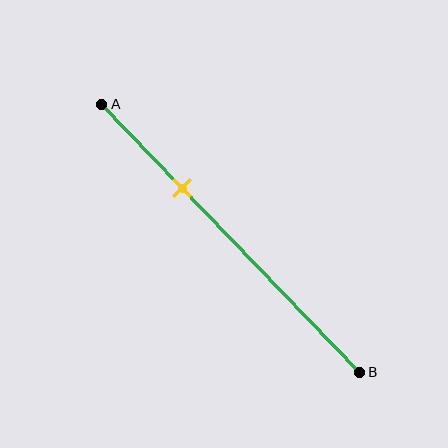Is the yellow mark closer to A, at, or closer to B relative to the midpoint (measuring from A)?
The yellow mark is closer to point A than the midpoint of segment AB.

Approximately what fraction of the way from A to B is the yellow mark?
The yellow mark is approximately 30% of the way from A to B.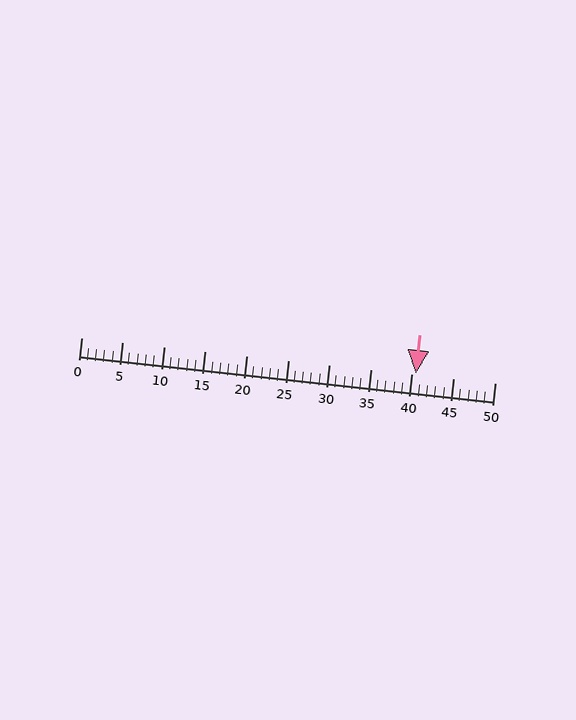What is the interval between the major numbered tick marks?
The major tick marks are spaced 5 units apart.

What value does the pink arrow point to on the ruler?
The pink arrow points to approximately 40.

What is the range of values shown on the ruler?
The ruler shows values from 0 to 50.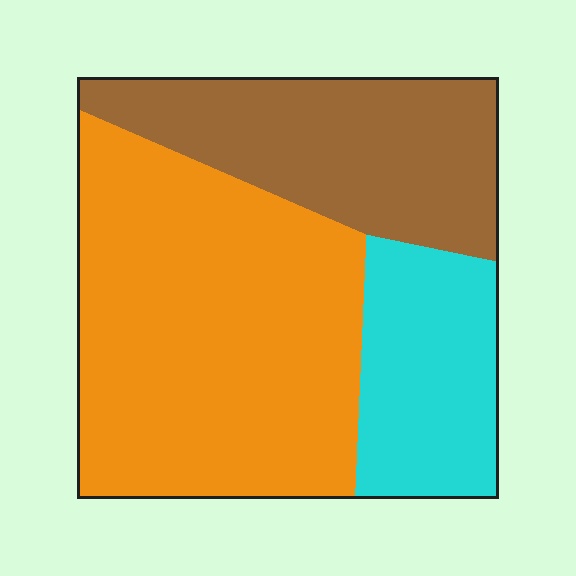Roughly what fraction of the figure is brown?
Brown takes up between a sixth and a third of the figure.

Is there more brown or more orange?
Orange.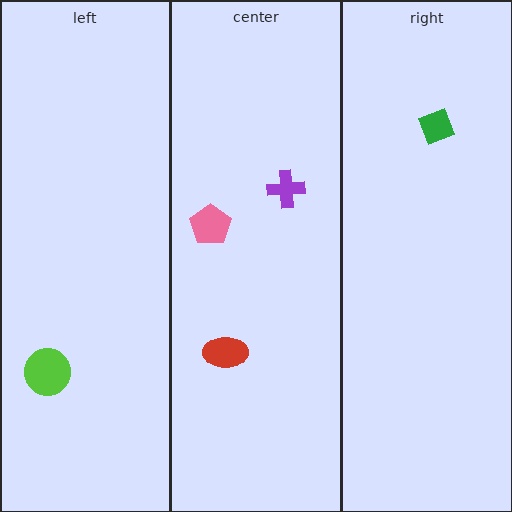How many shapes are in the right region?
1.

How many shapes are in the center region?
3.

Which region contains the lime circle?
The left region.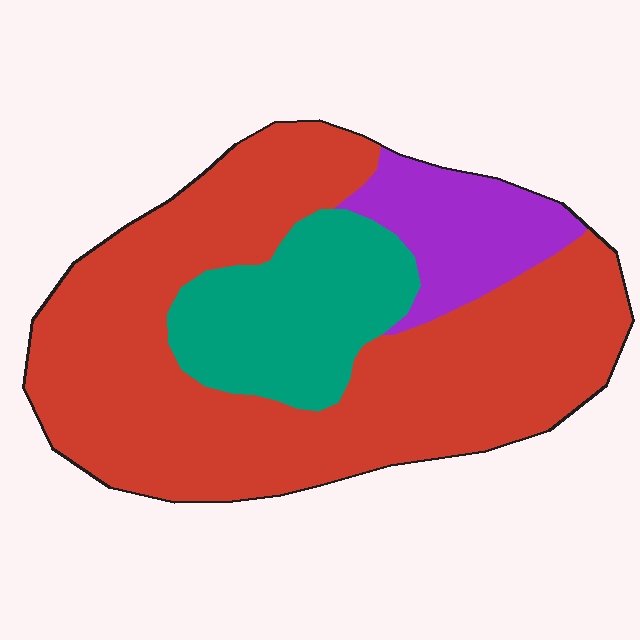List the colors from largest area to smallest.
From largest to smallest: red, teal, purple.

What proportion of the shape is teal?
Teal covers roughly 20% of the shape.